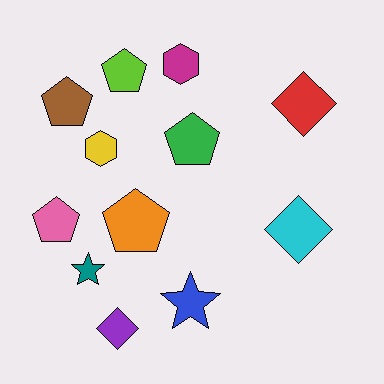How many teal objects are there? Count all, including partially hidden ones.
There is 1 teal object.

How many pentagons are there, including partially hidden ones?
There are 5 pentagons.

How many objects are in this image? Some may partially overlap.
There are 12 objects.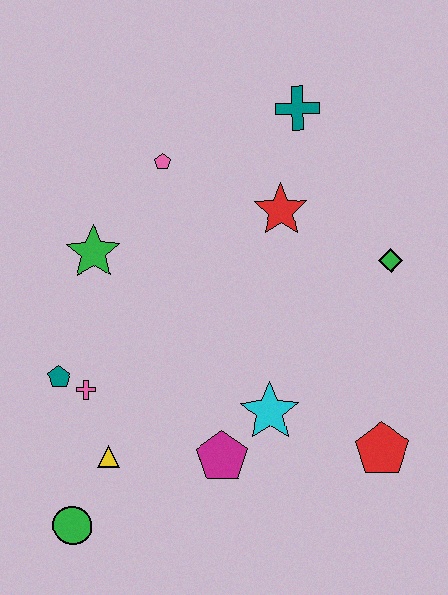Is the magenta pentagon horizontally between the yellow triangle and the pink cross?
No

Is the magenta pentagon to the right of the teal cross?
No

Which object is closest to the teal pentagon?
The pink cross is closest to the teal pentagon.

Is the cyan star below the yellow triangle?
No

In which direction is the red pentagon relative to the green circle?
The red pentagon is to the right of the green circle.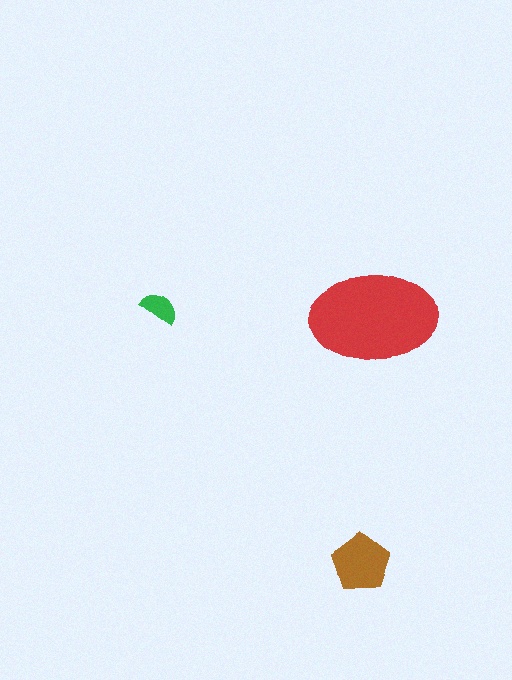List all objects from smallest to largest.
The green semicircle, the brown pentagon, the red ellipse.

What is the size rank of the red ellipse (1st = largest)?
1st.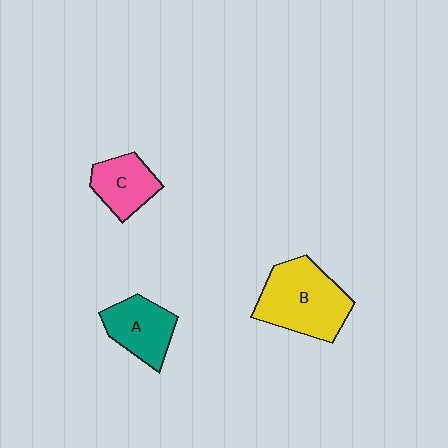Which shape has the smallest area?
Shape C (pink).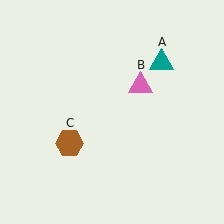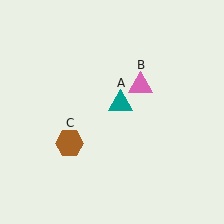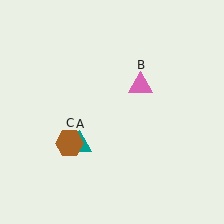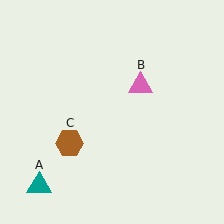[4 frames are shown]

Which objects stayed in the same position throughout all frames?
Pink triangle (object B) and brown hexagon (object C) remained stationary.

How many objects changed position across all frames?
1 object changed position: teal triangle (object A).